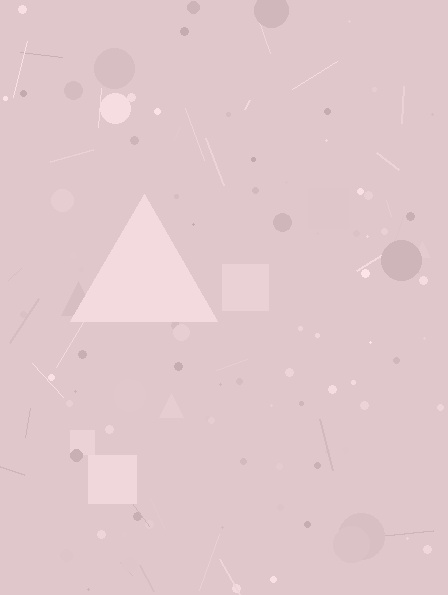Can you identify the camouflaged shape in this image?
The camouflaged shape is a triangle.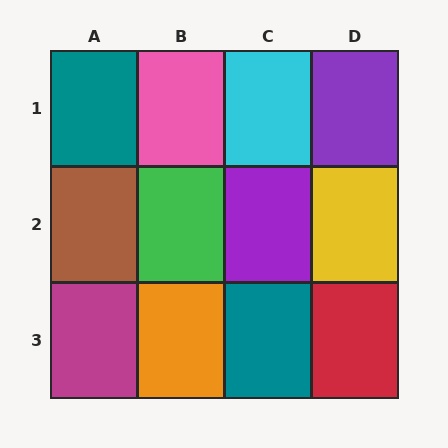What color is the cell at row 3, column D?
Red.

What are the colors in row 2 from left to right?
Brown, green, purple, yellow.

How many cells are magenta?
1 cell is magenta.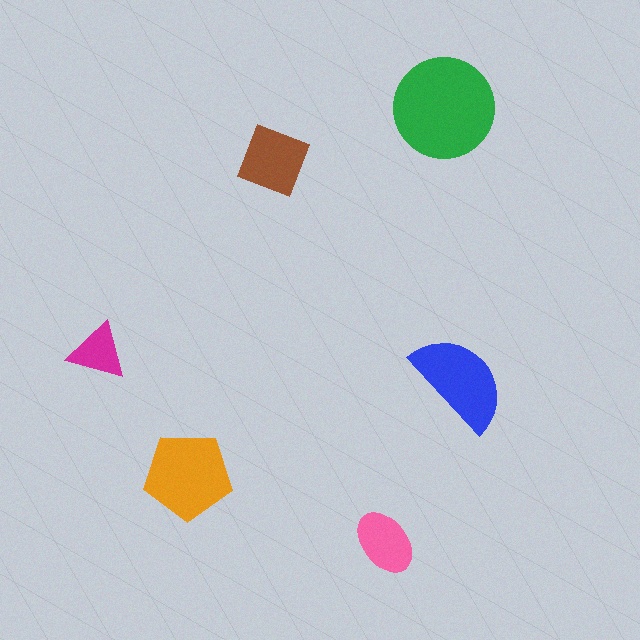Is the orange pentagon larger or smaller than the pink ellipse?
Larger.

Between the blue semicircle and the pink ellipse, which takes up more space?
The blue semicircle.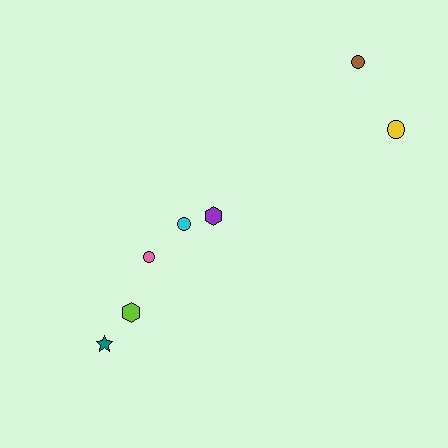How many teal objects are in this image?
There is 1 teal object.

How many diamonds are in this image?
There are no diamonds.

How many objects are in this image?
There are 7 objects.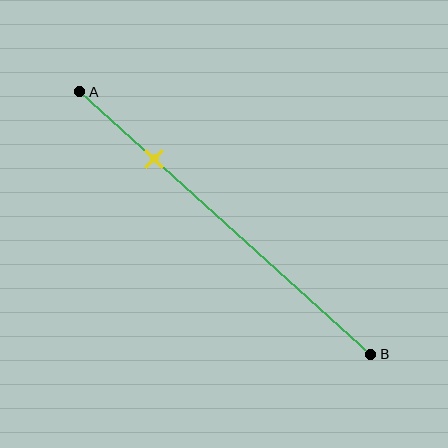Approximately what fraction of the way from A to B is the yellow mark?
The yellow mark is approximately 25% of the way from A to B.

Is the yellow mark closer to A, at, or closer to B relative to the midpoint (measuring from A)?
The yellow mark is closer to point A than the midpoint of segment AB.